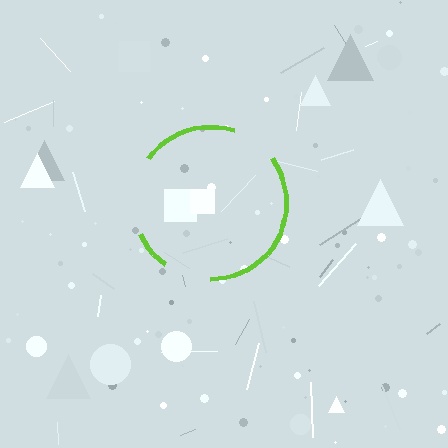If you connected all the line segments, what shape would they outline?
They would outline a circle.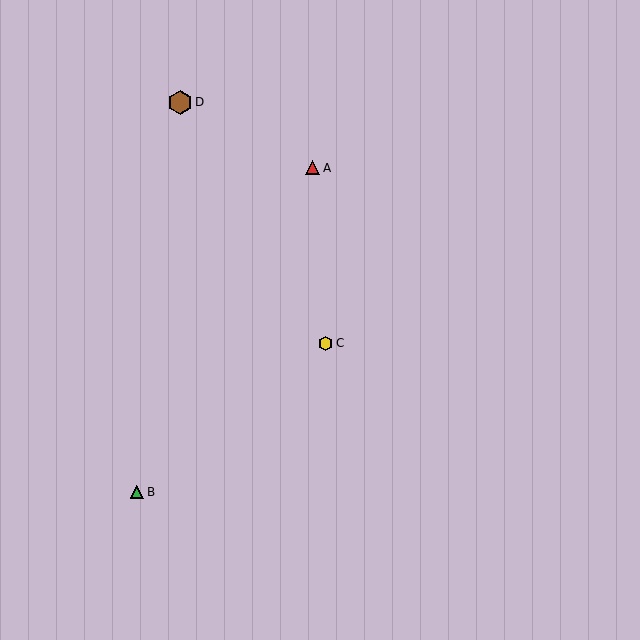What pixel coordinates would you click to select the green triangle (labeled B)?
Click at (137, 492) to select the green triangle B.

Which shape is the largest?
The brown hexagon (labeled D) is the largest.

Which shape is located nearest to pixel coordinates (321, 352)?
The yellow hexagon (labeled C) at (326, 343) is nearest to that location.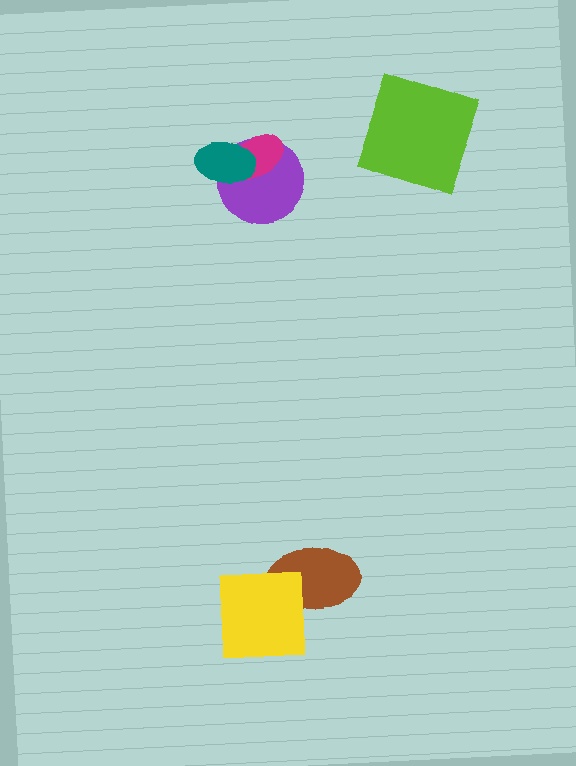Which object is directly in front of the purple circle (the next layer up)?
The magenta ellipse is directly in front of the purple circle.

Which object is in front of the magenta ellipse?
The teal ellipse is in front of the magenta ellipse.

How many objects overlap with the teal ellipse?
2 objects overlap with the teal ellipse.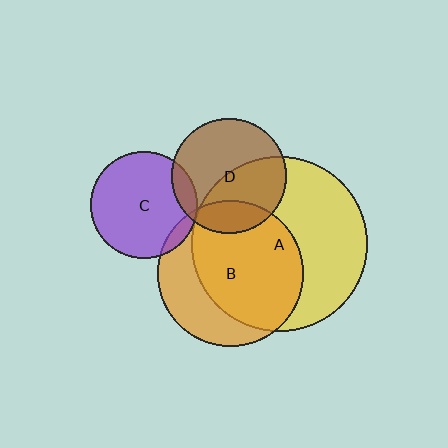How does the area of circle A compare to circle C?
Approximately 2.7 times.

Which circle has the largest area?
Circle A (yellow).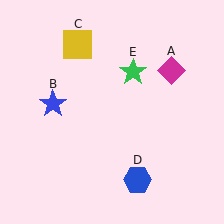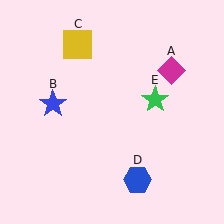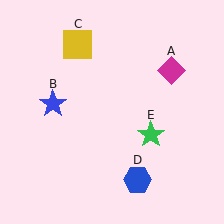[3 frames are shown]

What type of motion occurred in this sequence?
The green star (object E) rotated clockwise around the center of the scene.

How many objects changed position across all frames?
1 object changed position: green star (object E).